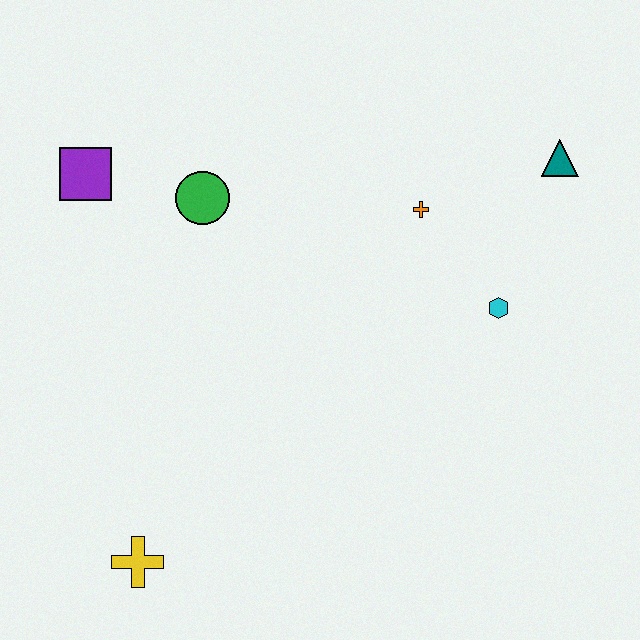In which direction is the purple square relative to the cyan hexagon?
The purple square is to the left of the cyan hexagon.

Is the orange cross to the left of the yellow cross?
No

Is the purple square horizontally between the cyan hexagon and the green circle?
No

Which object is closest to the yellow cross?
The green circle is closest to the yellow cross.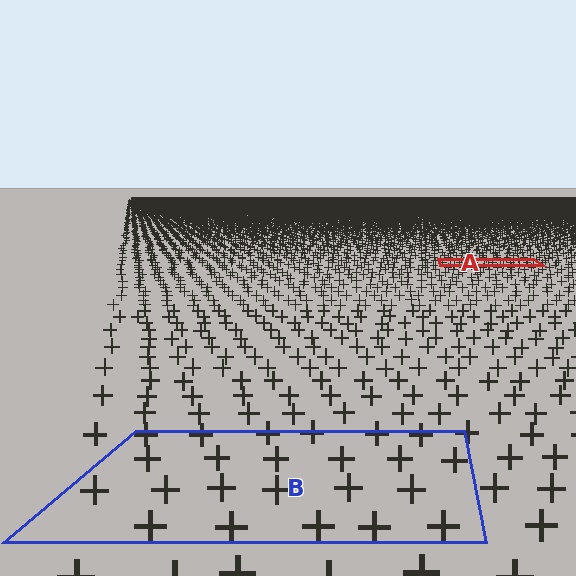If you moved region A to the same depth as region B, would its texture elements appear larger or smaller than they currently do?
They would appear larger. At a closer depth, the same texture elements are projected at a bigger on-screen size.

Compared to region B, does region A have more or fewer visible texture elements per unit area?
Region A has more texture elements per unit area — they are packed more densely because it is farther away.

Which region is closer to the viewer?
Region B is closer. The texture elements there are larger and more spread out.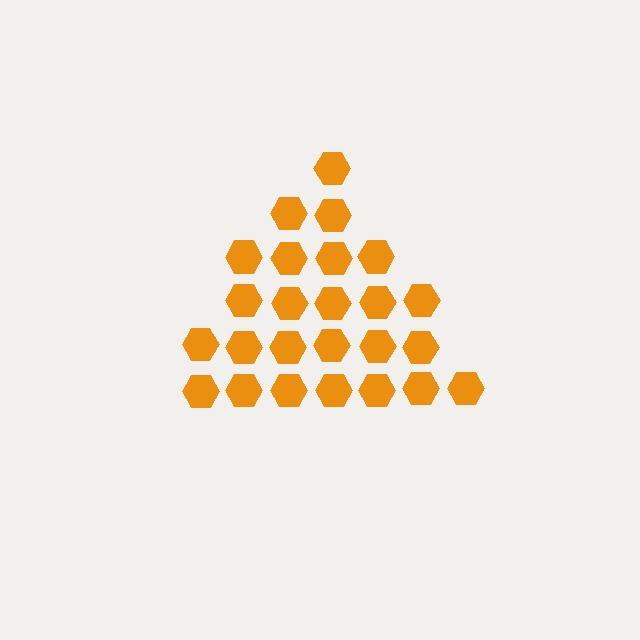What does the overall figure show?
The overall figure shows a triangle.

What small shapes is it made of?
It is made of small hexagons.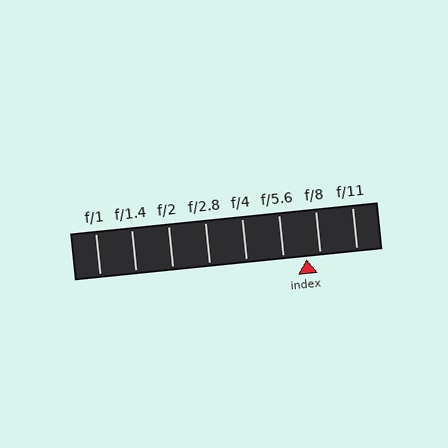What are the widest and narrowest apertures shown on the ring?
The widest aperture shown is f/1 and the narrowest is f/11.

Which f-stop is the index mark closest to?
The index mark is closest to f/8.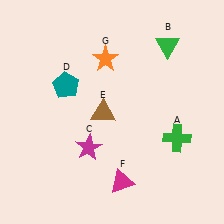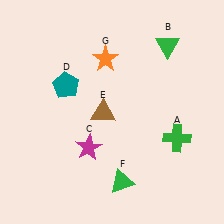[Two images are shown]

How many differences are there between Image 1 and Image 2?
There is 1 difference between the two images.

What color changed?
The triangle (F) changed from magenta in Image 1 to green in Image 2.